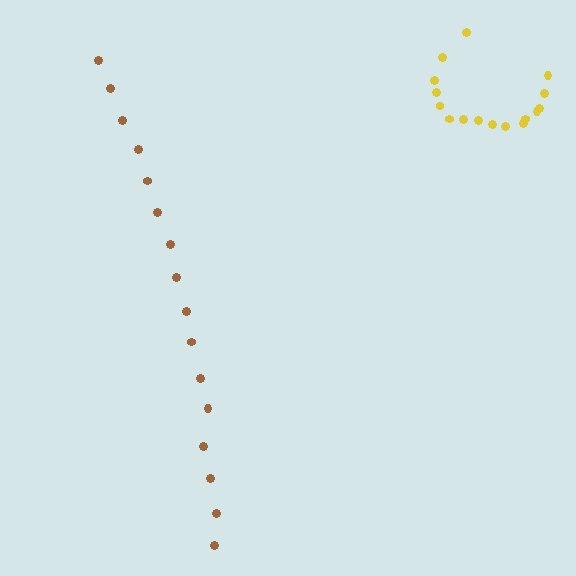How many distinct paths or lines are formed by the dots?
There are 2 distinct paths.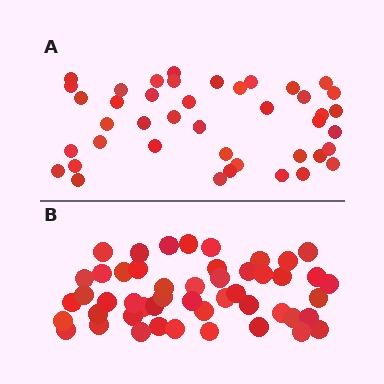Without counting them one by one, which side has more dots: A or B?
Region B (the bottom region) has more dots.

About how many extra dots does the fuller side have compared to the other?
Region B has roughly 8 or so more dots than region A.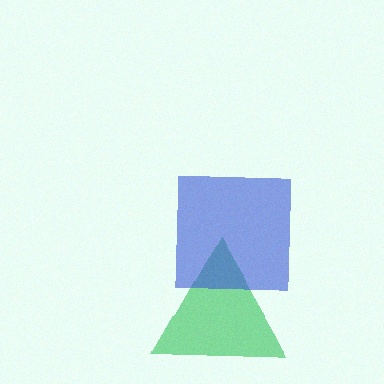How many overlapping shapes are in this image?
There are 2 overlapping shapes in the image.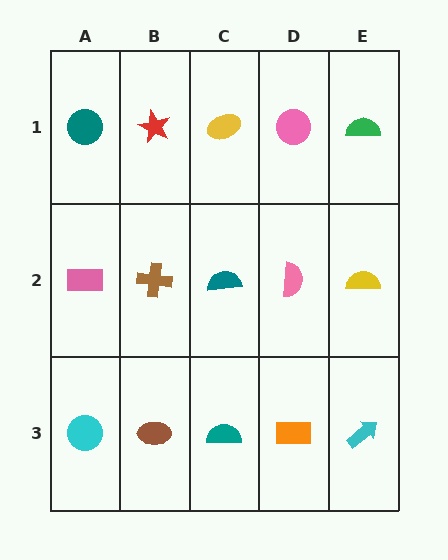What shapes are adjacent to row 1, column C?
A teal semicircle (row 2, column C), a red star (row 1, column B), a pink circle (row 1, column D).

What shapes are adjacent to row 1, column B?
A brown cross (row 2, column B), a teal circle (row 1, column A), a yellow ellipse (row 1, column C).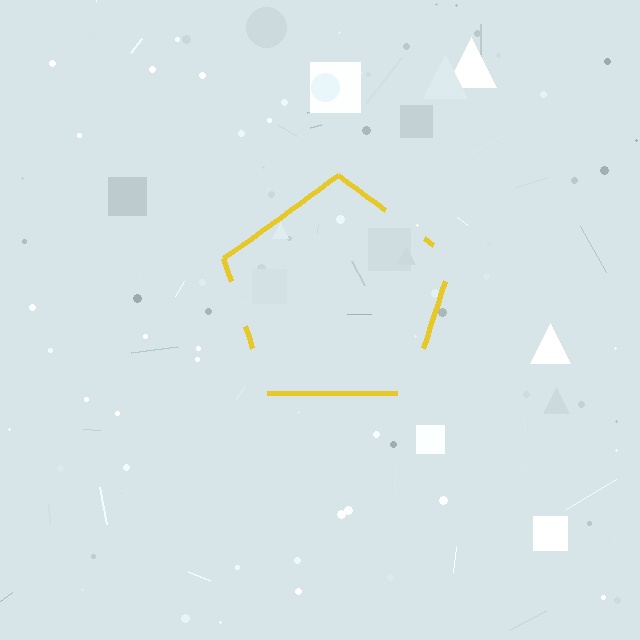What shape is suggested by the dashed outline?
The dashed outline suggests a pentagon.